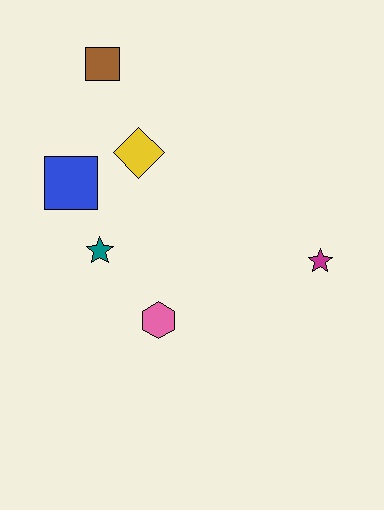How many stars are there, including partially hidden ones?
There are 2 stars.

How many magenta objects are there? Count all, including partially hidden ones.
There is 1 magenta object.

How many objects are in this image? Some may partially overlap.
There are 6 objects.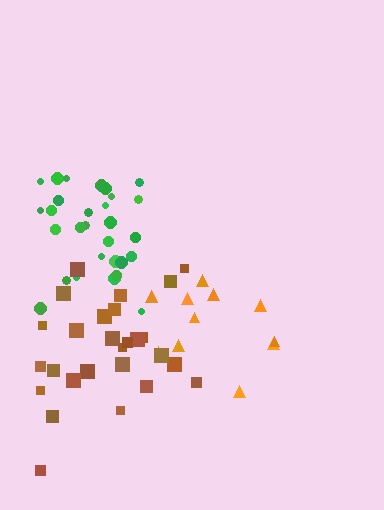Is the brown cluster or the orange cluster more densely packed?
Brown.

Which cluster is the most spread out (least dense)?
Orange.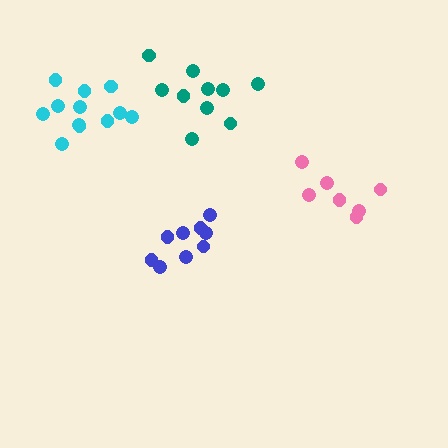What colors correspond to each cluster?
The clusters are colored: cyan, blue, pink, teal.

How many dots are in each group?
Group 1: 12 dots, Group 2: 9 dots, Group 3: 7 dots, Group 4: 10 dots (38 total).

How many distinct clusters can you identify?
There are 4 distinct clusters.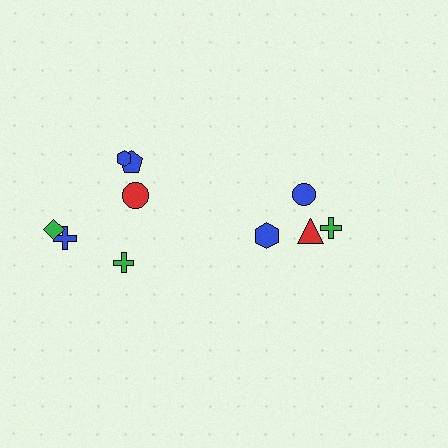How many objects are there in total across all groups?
There are 10 objects.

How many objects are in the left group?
There are 6 objects.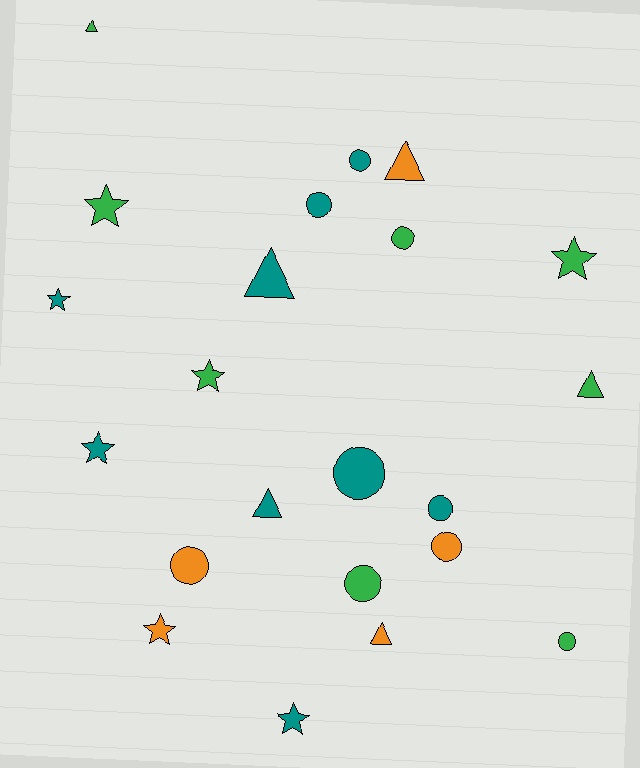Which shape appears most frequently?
Circle, with 9 objects.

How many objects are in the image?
There are 22 objects.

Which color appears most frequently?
Teal, with 9 objects.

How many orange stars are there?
There is 1 orange star.